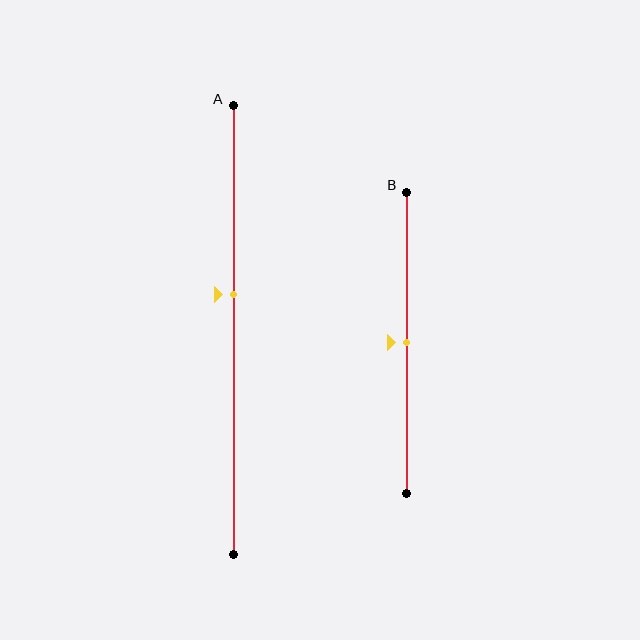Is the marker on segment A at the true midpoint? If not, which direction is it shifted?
No, the marker on segment A is shifted upward by about 8% of the segment length.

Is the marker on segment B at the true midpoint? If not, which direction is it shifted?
Yes, the marker on segment B is at the true midpoint.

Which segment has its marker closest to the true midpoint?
Segment B has its marker closest to the true midpoint.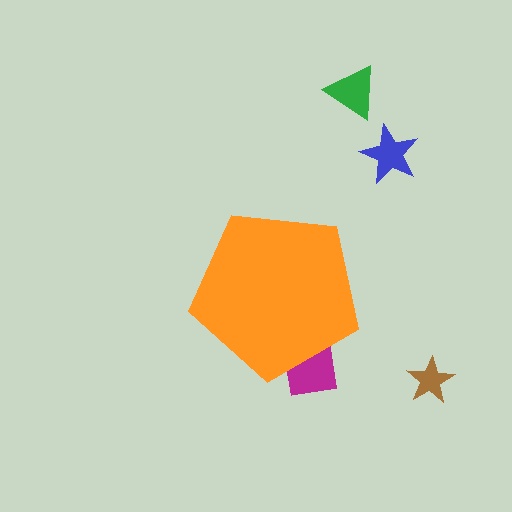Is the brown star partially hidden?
No, the brown star is fully visible.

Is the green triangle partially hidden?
No, the green triangle is fully visible.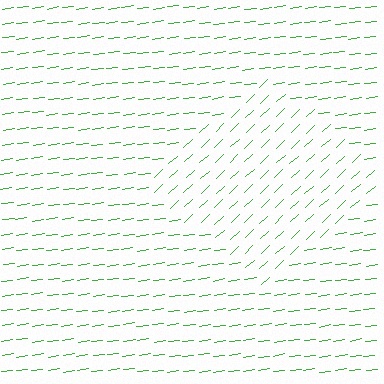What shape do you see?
I see a diamond.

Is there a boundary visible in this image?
Yes, there is a texture boundary formed by a change in line orientation.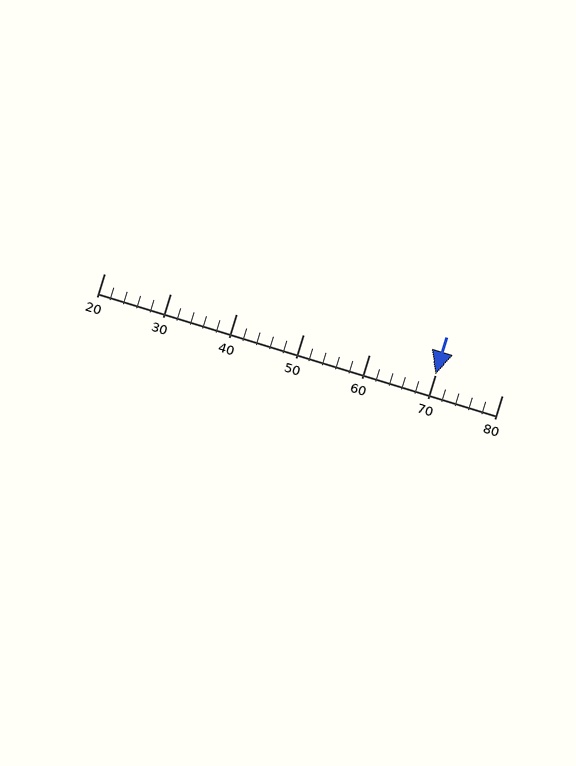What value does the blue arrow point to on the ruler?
The blue arrow points to approximately 70.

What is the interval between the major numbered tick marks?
The major tick marks are spaced 10 units apart.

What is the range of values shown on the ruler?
The ruler shows values from 20 to 80.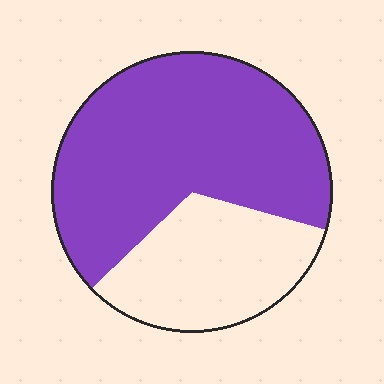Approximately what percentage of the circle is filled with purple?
Approximately 65%.